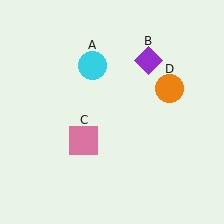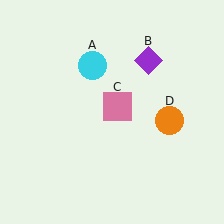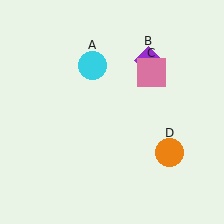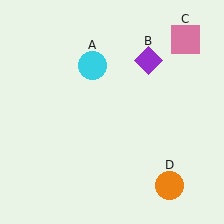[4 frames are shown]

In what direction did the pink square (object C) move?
The pink square (object C) moved up and to the right.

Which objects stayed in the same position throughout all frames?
Cyan circle (object A) and purple diamond (object B) remained stationary.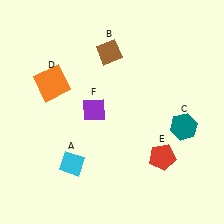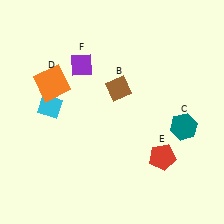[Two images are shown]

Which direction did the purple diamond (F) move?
The purple diamond (F) moved up.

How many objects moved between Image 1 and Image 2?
3 objects moved between the two images.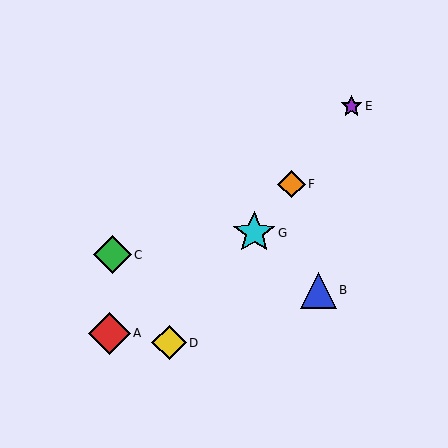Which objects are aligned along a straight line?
Objects D, E, F, G are aligned along a straight line.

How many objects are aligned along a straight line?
4 objects (D, E, F, G) are aligned along a straight line.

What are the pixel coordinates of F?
Object F is at (292, 184).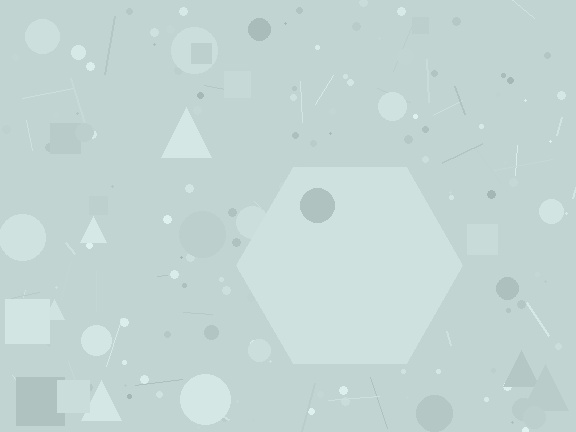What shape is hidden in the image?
A hexagon is hidden in the image.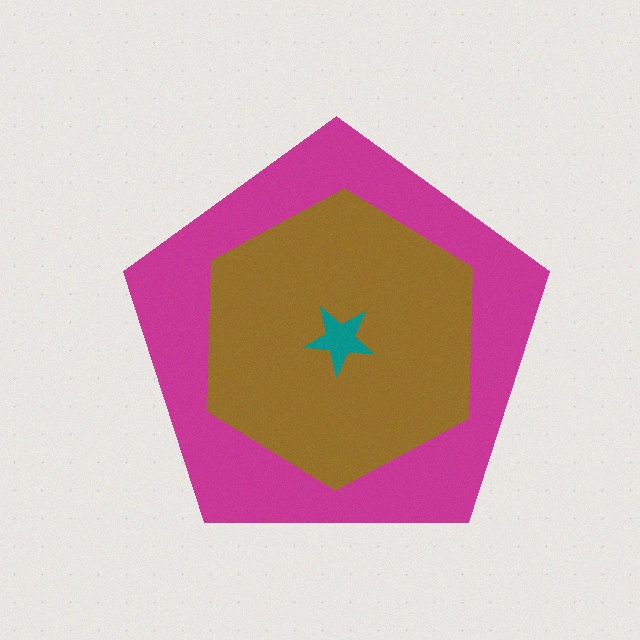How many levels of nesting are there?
3.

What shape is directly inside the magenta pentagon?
The brown hexagon.